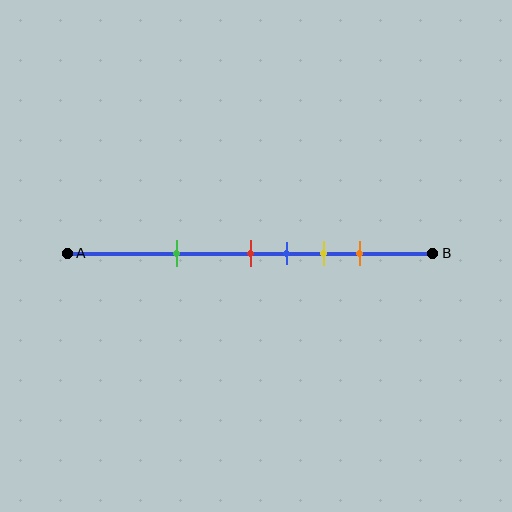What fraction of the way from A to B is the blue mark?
The blue mark is approximately 60% (0.6) of the way from A to B.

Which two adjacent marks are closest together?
The red and blue marks are the closest adjacent pair.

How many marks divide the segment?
There are 5 marks dividing the segment.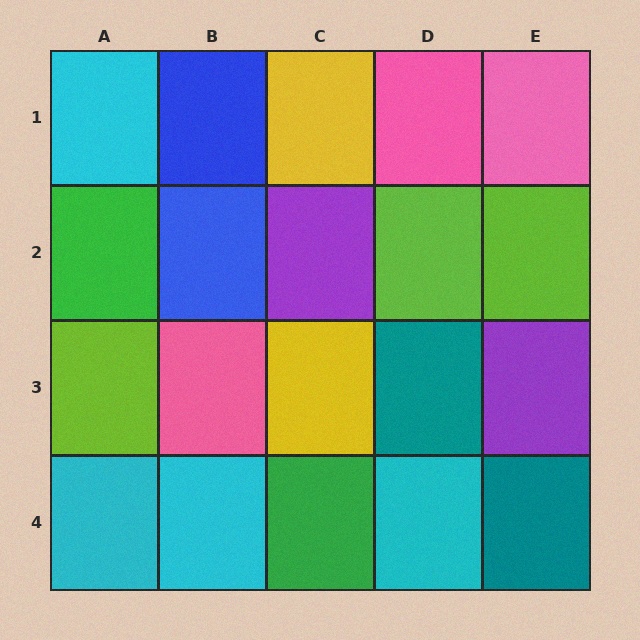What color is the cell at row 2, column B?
Blue.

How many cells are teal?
2 cells are teal.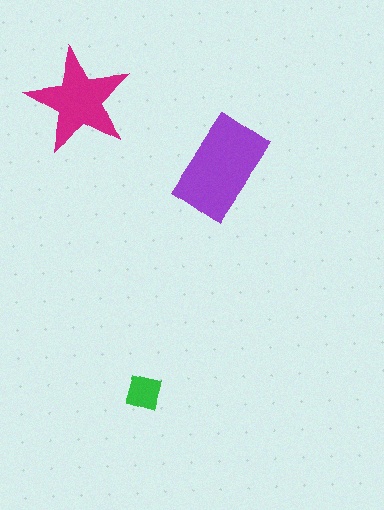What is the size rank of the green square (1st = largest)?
3rd.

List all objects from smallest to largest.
The green square, the magenta star, the purple rectangle.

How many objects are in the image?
There are 3 objects in the image.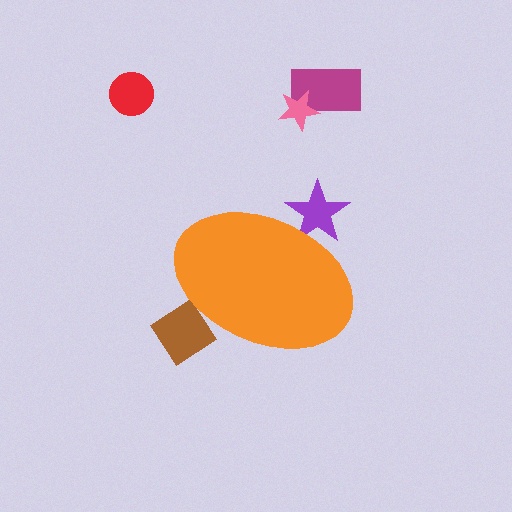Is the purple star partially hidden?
Yes, the purple star is partially hidden behind the orange ellipse.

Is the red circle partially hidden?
No, the red circle is fully visible.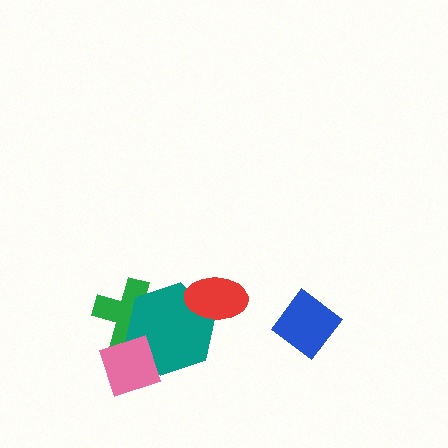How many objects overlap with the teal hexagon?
3 objects overlap with the teal hexagon.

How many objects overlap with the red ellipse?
1 object overlaps with the red ellipse.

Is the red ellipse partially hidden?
No, no other shape covers it.